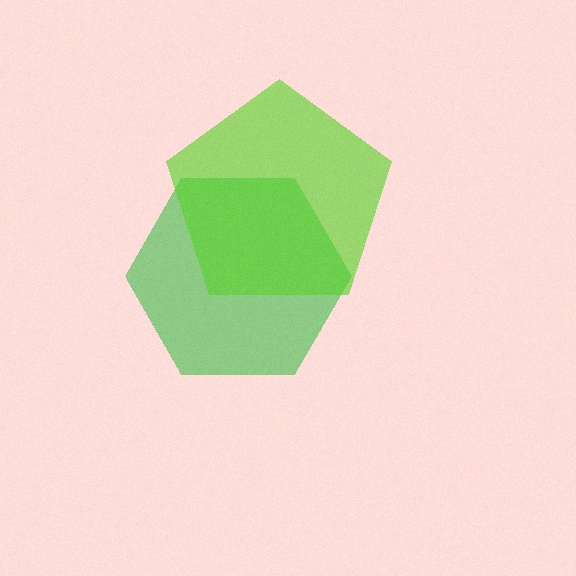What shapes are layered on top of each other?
The layered shapes are: a green hexagon, a lime pentagon.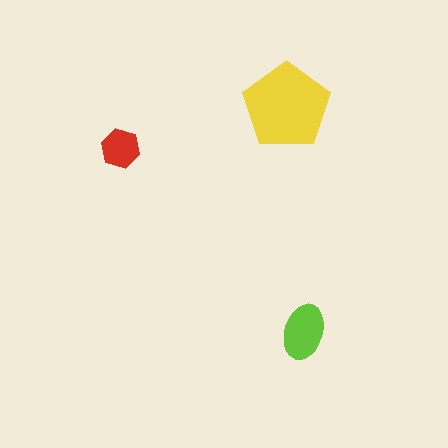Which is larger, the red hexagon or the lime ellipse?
The lime ellipse.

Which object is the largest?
The yellow pentagon.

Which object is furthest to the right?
The lime ellipse is rightmost.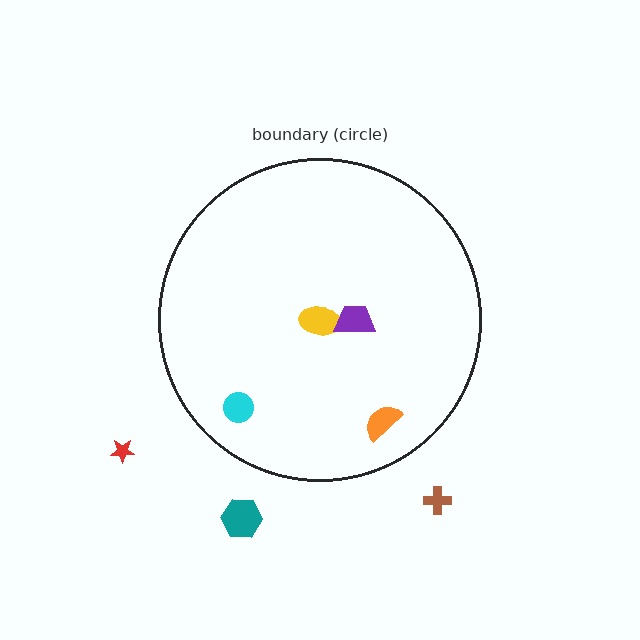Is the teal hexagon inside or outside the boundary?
Outside.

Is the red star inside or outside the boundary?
Outside.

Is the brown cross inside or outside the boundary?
Outside.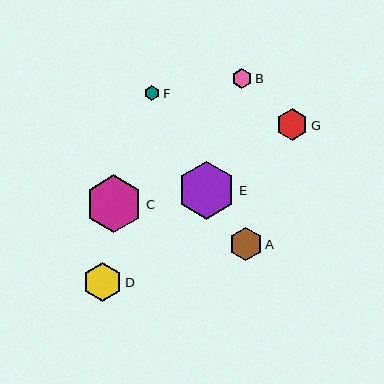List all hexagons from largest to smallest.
From largest to smallest: E, C, D, A, G, B, F.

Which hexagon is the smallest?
Hexagon F is the smallest with a size of approximately 15 pixels.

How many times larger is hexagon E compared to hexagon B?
Hexagon E is approximately 2.9 times the size of hexagon B.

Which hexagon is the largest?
Hexagon E is the largest with a size of approximately 58 pixels.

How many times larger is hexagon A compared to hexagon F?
Hexagon A is approximately 2.2 times the size of hexagon F.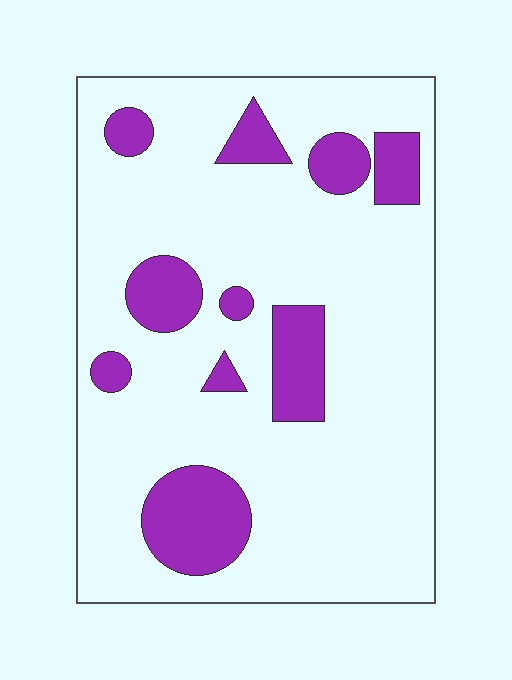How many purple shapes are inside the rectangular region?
10.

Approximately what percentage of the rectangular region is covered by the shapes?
Approximately 20%.